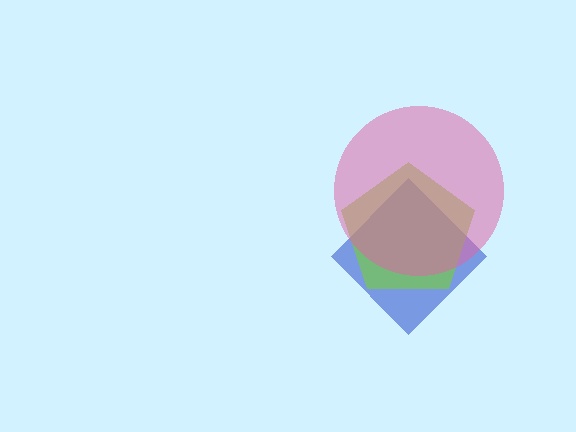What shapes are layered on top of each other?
The layered shapes are: a blue diamond, a lime pentagon, a pink circle.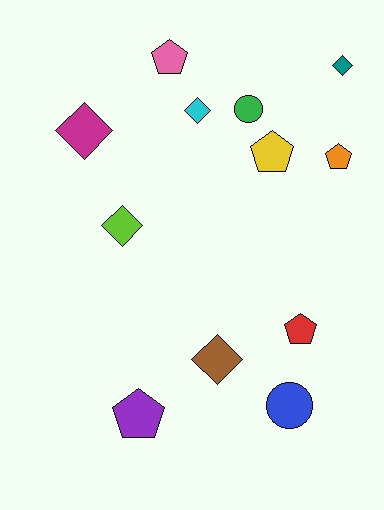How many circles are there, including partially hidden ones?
There are 2 circles.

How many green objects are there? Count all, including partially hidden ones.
There is 1 green object.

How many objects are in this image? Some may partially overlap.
There are 12 objects.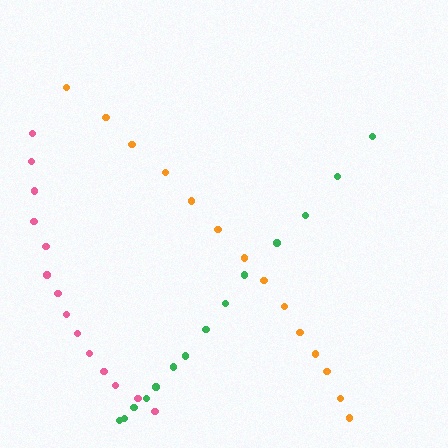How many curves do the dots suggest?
There are 3 distinct paths.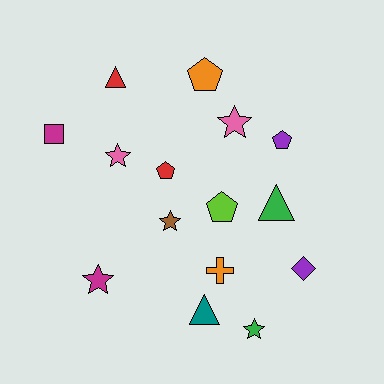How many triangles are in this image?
There are 3 triangles.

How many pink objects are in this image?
There are 2 pink objects.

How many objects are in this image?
There are 15 objects.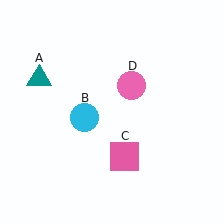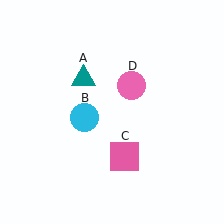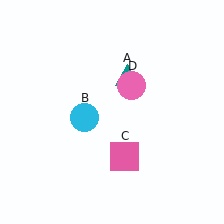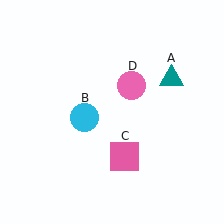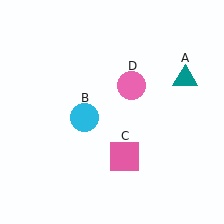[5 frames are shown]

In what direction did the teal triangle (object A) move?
The teal triangle (object A) moved right.